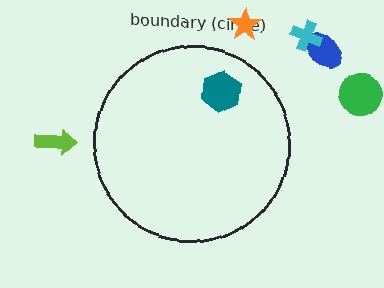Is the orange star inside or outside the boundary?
Outside.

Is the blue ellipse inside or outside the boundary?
Outside.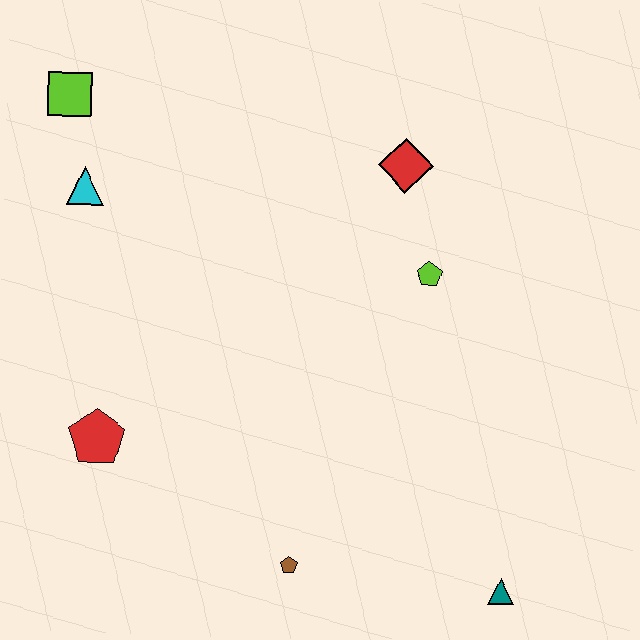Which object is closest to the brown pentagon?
The teal triangle is closest to the brown pentagon.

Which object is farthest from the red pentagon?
The teal triangle is farthest from the red pentagon.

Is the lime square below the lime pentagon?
No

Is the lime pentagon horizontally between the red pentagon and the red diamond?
No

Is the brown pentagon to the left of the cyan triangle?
No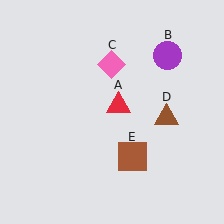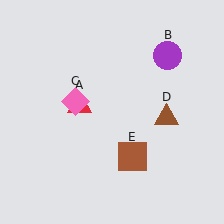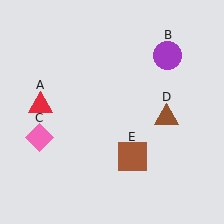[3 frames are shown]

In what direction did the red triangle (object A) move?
The red triangle (object A) moved left.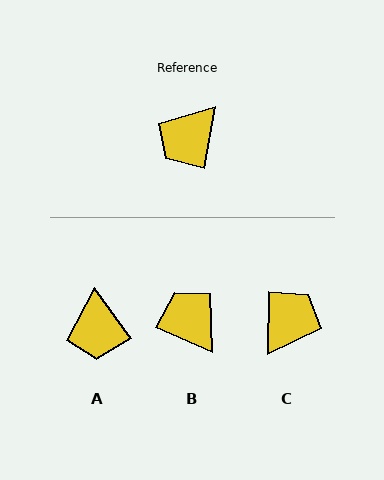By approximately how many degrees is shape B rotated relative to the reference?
Approximately 103 degrees clockwise.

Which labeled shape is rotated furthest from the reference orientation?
C, about 171 degrees away.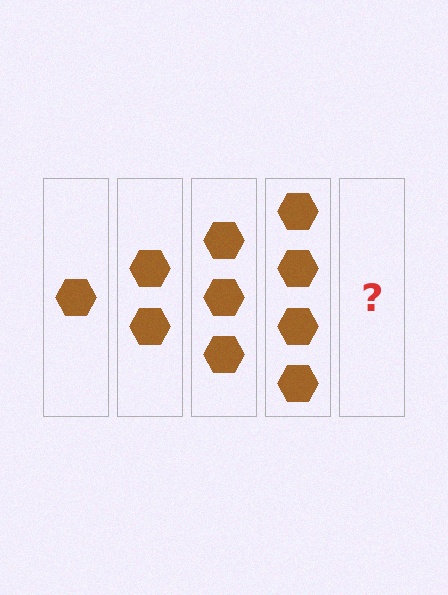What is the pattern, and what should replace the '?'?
The pattern is that each step adds one more hexagon. The '?' should be 5 hexagons.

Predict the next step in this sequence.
The next step is 5 hexagons.